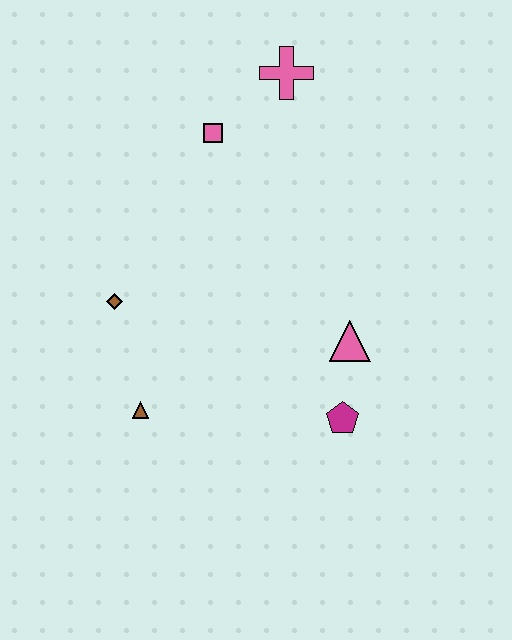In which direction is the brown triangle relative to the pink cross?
The brown triangle is below the pink cross.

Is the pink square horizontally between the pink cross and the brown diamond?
Yes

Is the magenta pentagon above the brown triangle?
No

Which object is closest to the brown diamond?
The brown triangle is closest to the brown diamond.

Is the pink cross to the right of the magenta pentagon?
No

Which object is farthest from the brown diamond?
The pink cross is farthest from the brown diamond.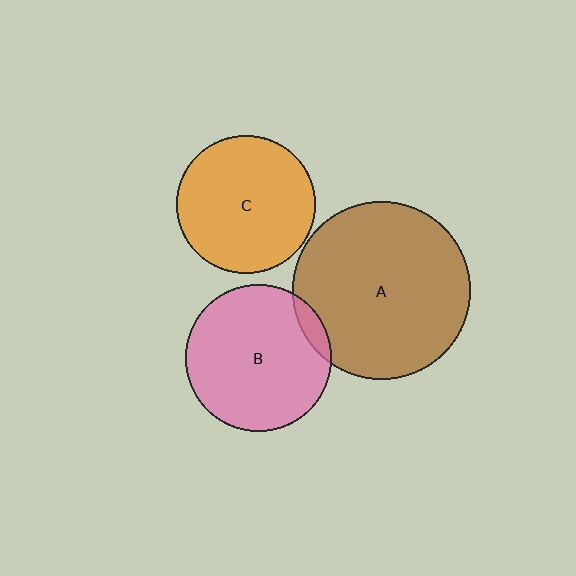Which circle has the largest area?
Circle A (brown).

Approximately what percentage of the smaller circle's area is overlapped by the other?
Approximately 5%.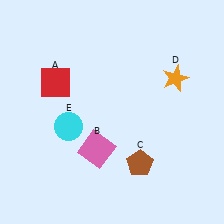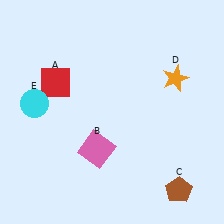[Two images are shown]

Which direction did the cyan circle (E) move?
The cyan circle (E) moved left.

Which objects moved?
The objects that moved are: the brown pentagon (C), the cyan circle (E).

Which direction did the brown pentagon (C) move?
The brown pentagon (C) moved right.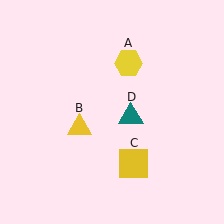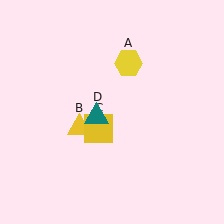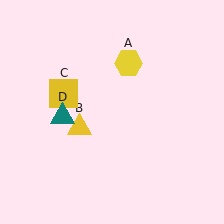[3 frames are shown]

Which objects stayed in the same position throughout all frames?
Yellow hexagon (object A) and yellow triangle (object B) remained stationary.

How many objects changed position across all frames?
2 objects changed position: yellow square (object C), teal triangle (object D).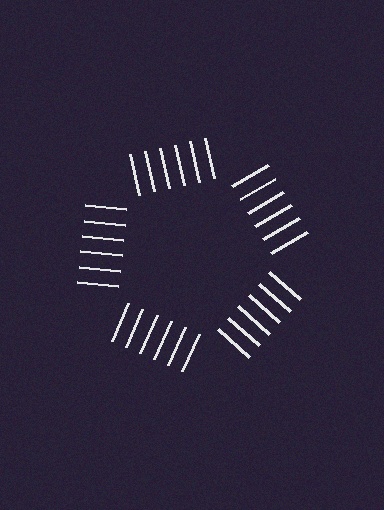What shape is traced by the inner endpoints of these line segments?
An illusory pentagon — the line segments terminate on its edges but no continuous stroke is drawn.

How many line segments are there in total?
30 — 6 along each of the 5 edges.